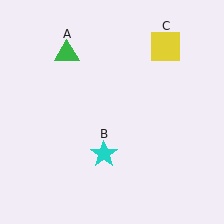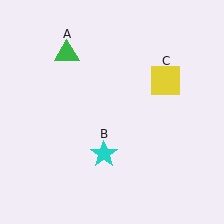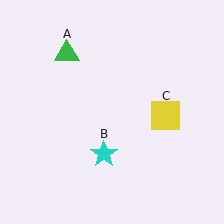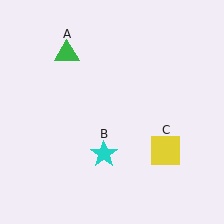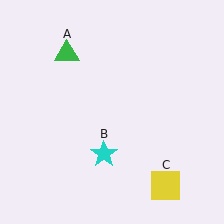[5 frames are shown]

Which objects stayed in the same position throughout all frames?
Green triangle (object A) and cyan star (object B) remained stationary.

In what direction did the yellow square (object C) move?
The yellow square (object C) moved down.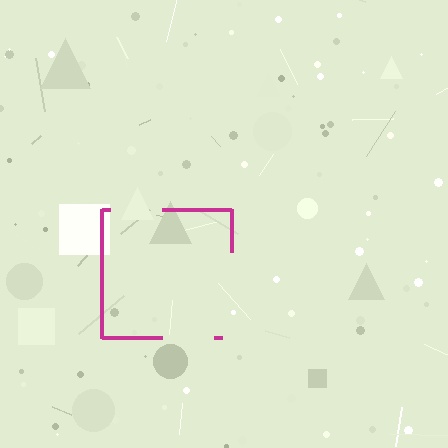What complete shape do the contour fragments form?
The contour fragments form a square.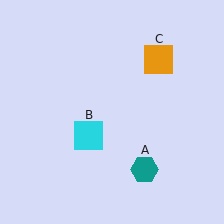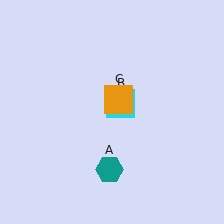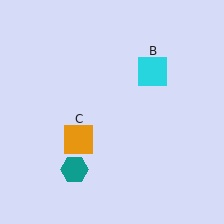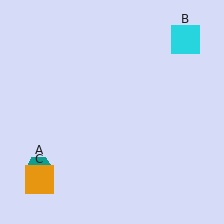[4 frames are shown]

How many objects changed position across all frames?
3 objects changed position: teal hexagon (object A), cyan square (object B), orange square (object C).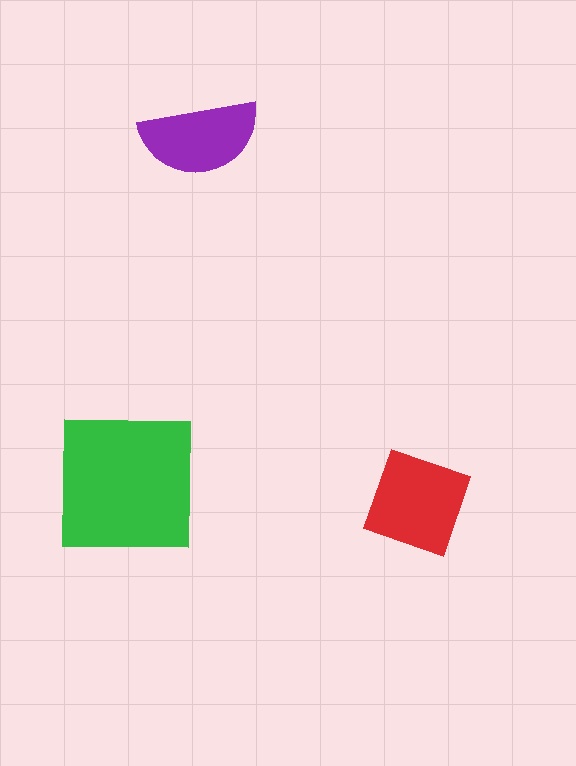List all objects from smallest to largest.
The purple semicircle, the red diamond, the green square.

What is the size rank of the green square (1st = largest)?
1st.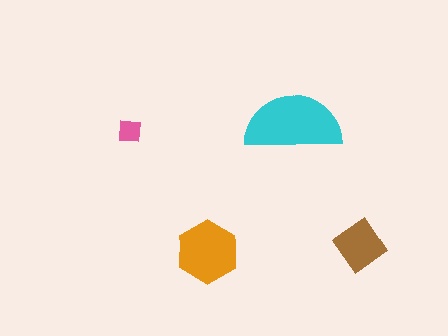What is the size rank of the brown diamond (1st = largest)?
3rd.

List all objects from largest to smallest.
The cyan semicircle, the orange hexagon, the brown diamond, the pink square.